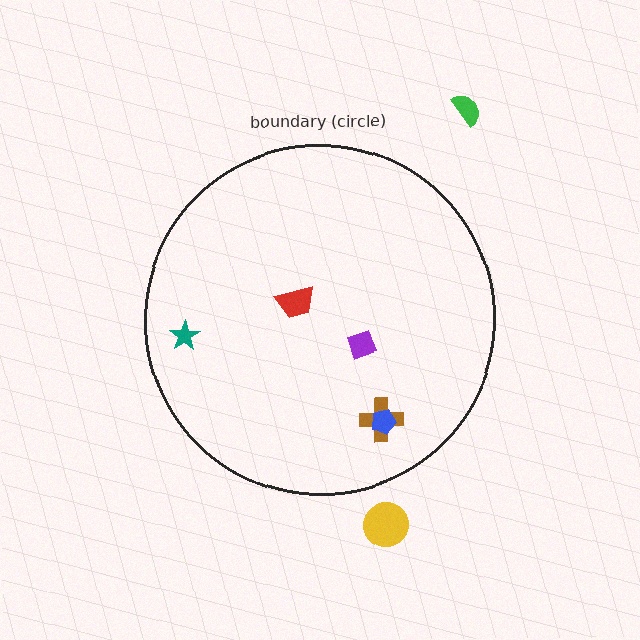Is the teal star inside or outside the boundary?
Inside.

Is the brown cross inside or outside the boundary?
Inside.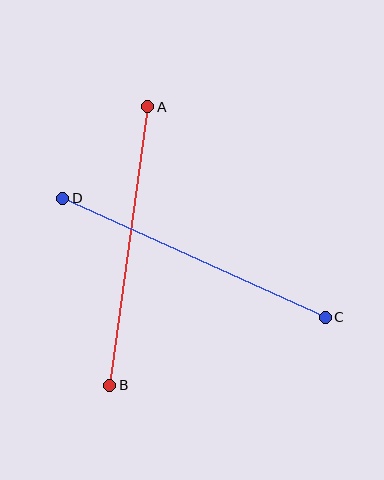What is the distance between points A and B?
The distance is approximately 281 pixels.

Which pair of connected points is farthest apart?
Points C and D are farthest apart.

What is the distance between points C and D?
The distance is approximately 288 pixels.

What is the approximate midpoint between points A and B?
The midpoint is at approximately (129, 246) pixels.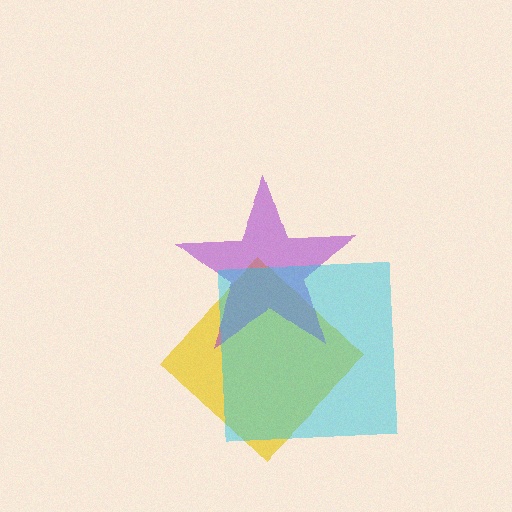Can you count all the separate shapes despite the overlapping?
Yes, there are 3 separate shapes.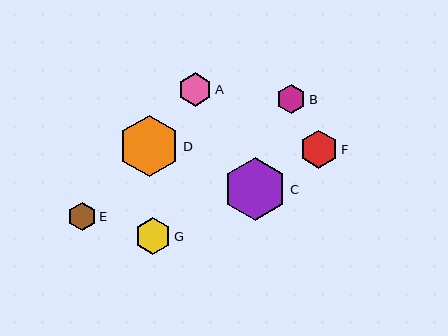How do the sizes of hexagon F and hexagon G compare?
Hexagon F and hexagon G are approximately the same size.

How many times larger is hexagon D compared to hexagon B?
Hexagon D is approximately 2.1 times the size of hexagon B.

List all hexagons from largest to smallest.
From largest to smallest: C, D, F, G, A, B, E.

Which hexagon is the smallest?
Hexagon E is the smallest with a size of approximately 28 pixels.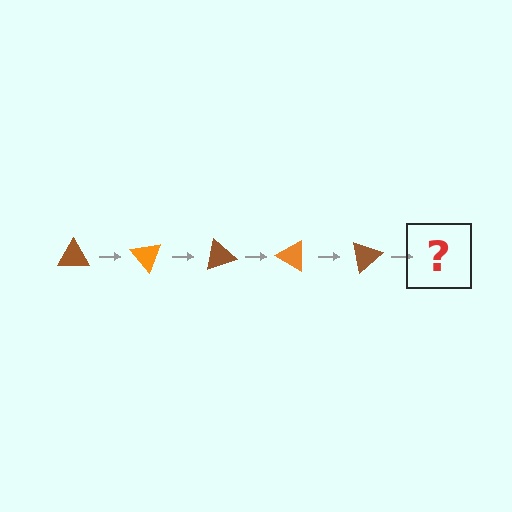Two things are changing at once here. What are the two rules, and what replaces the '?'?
The two rules are that it rotates 50 degrees each step and the color cycles through brown and orange. The '?' should be an orange triangle, rotated 250 degrees from the start.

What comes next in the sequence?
The next element should be an orange triangle, rotated 250 degrees from the start.